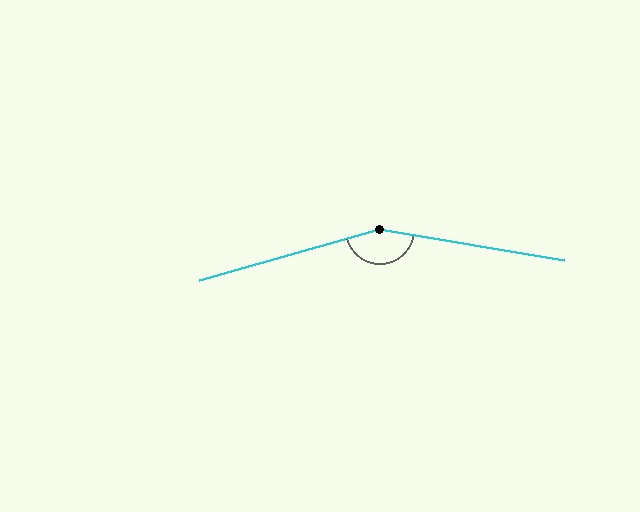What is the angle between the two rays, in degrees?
Approximately 155 degrees.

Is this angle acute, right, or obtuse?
It is obtuse.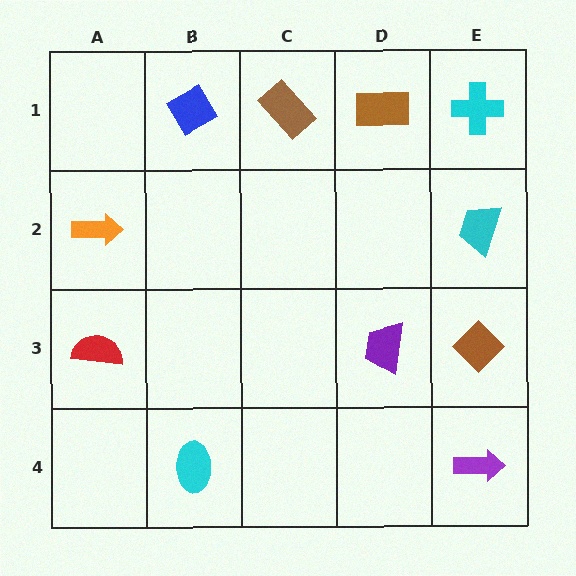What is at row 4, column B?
A cyan ellipse.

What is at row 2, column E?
A cyan trapezoid.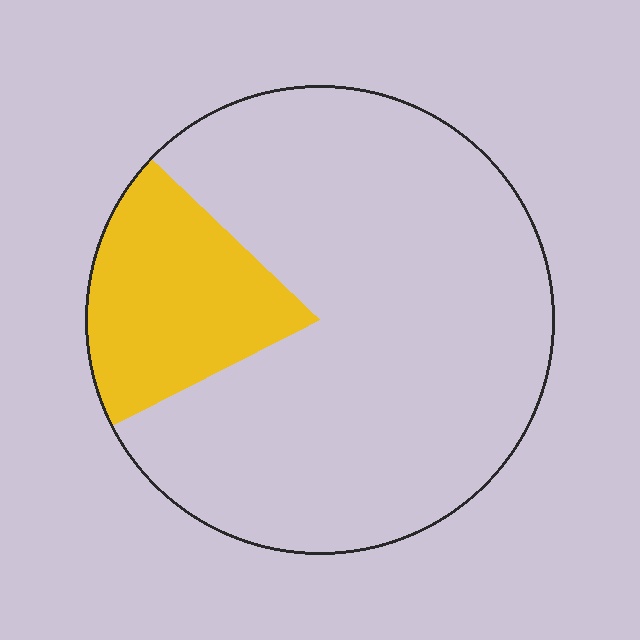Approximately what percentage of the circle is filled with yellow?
Approximately 20%.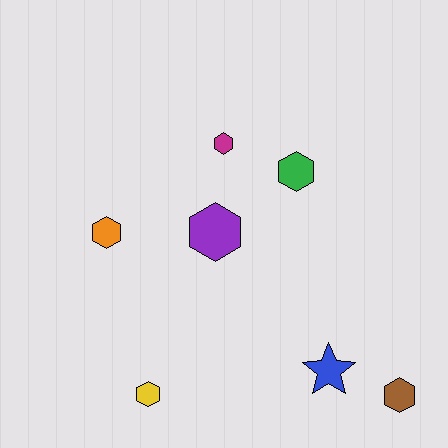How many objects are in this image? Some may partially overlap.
There are 7 objects.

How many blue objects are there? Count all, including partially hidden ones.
There is 1 blue object.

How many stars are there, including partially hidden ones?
There is 1 star.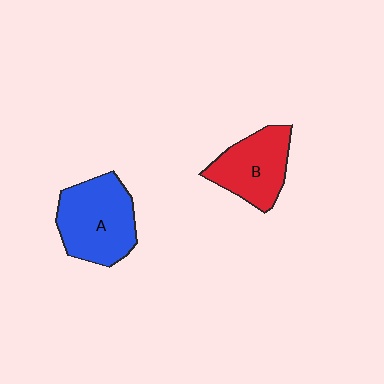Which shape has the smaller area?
Shape B (red).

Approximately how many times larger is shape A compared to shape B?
Approximately 1.2 times.